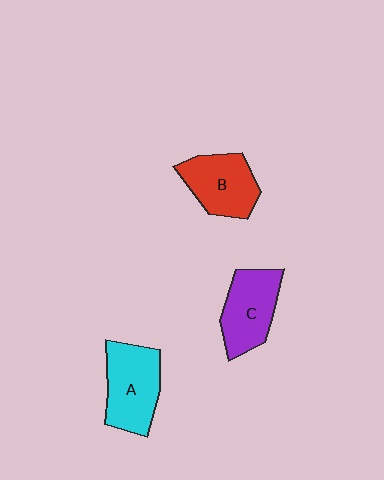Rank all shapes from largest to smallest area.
From largest to smallest: A (cyan), B (red), C (purple).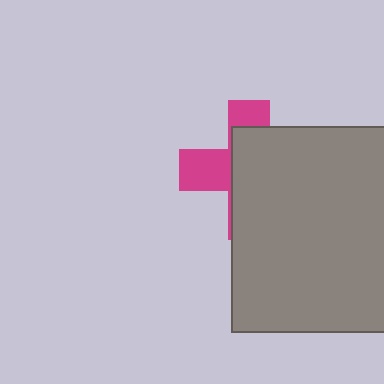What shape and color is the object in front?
The object in front is a gray square.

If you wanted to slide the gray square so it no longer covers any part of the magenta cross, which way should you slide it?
Slide it right — that is the most direct way to separate the two shapes.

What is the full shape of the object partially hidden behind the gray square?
The partially hidden object is a magenta cross.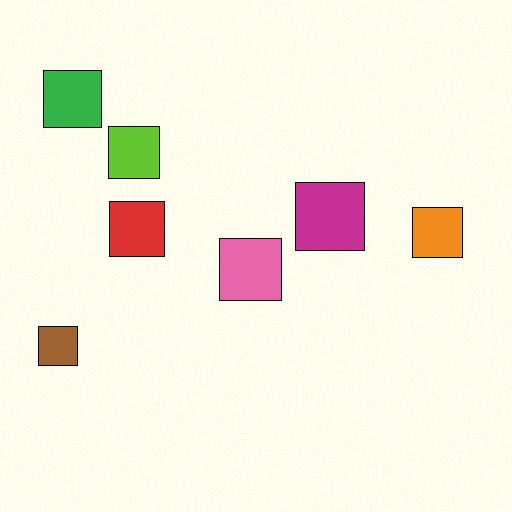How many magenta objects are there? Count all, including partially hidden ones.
There is 1 magenta object.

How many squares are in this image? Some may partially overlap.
There are 7 squares.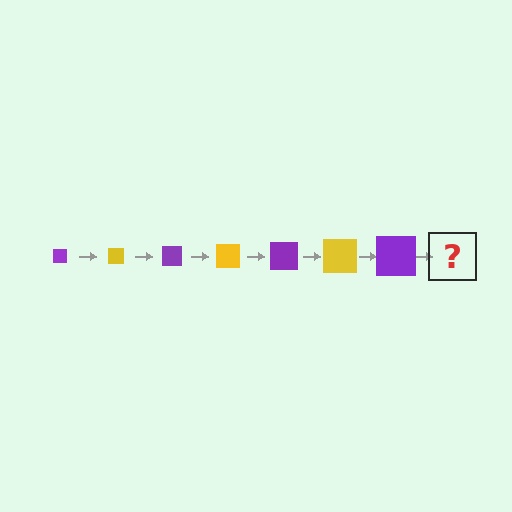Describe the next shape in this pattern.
It should be a yellow square, larger than the previous one.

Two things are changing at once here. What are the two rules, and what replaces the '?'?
The two rules are that the square grows larger each step and the color cycles through purple and yellow. The '?' should be a yellow square, larger than the previous one.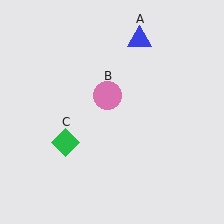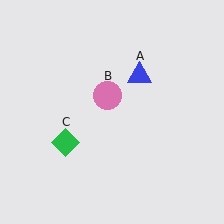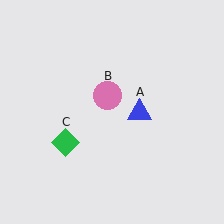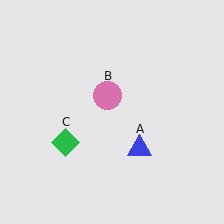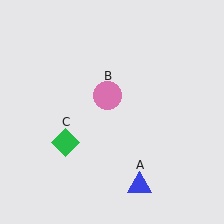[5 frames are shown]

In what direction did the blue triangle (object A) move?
The blue triangle (object A) moved down.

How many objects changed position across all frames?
1 object changed position: blue triangle (object A).